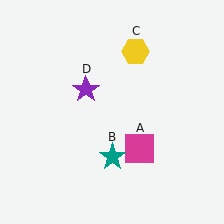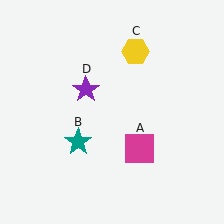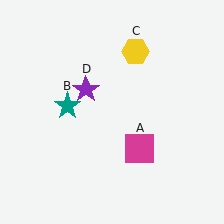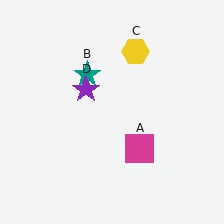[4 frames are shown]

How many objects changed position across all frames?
1 object changed position: teal star (object B).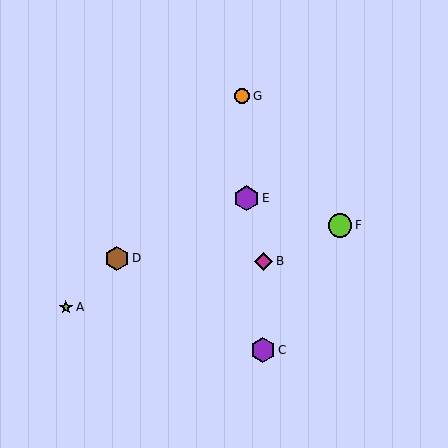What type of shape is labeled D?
Shape D is a brown hexagon.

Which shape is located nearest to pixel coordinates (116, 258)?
The brown hexagon (labeled D) at (117, 258) is nearest to that location.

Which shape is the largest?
The purple hexagon (labeled E) is the largest.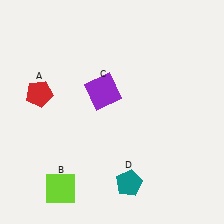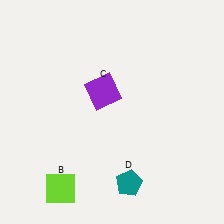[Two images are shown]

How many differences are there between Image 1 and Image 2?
There is 1 difference between the two images.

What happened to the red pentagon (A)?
The red pentagon (A) was removed in Image 2. It was in the top-left area of Image 1.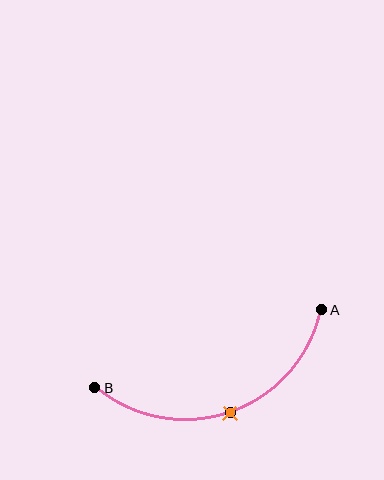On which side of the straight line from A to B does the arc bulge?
The arc bulges below the straight line connecting A and B.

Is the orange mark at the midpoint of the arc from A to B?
Yes. The orange mark lies on the arc at equal arc-length from both A and B — it is the arc midpoint.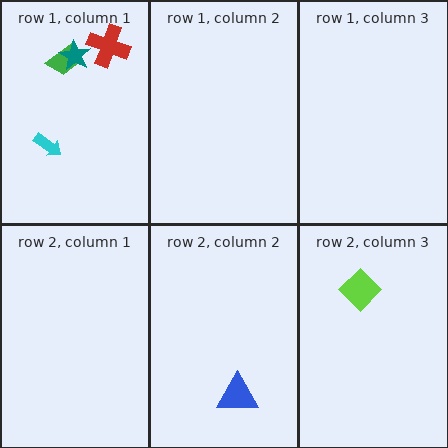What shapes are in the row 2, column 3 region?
The lime diamond.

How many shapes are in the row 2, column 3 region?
1.